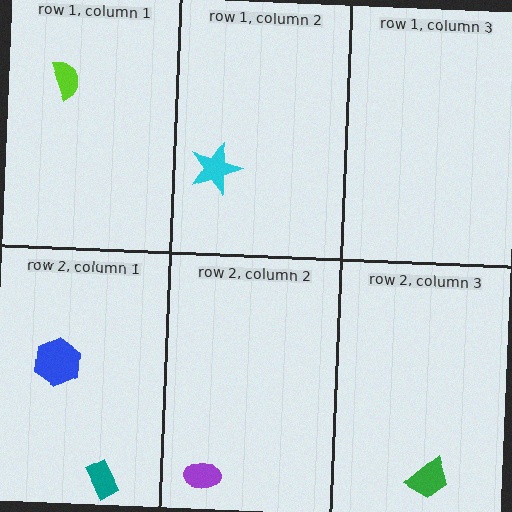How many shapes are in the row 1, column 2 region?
1.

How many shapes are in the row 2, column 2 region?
1.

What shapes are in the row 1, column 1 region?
The lime semicircle.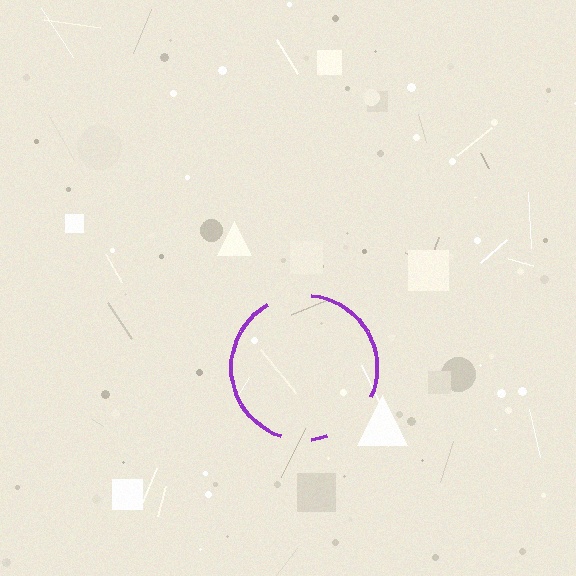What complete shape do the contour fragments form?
The contour fragments form a circle.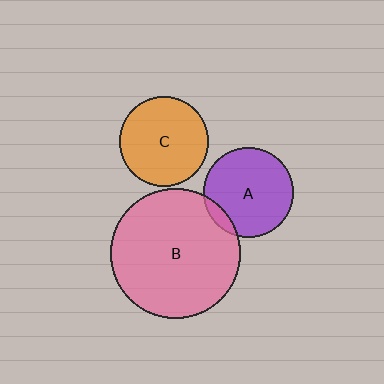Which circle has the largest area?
Circle B (pink).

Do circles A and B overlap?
Yes.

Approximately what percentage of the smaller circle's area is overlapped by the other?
Approximately 10%.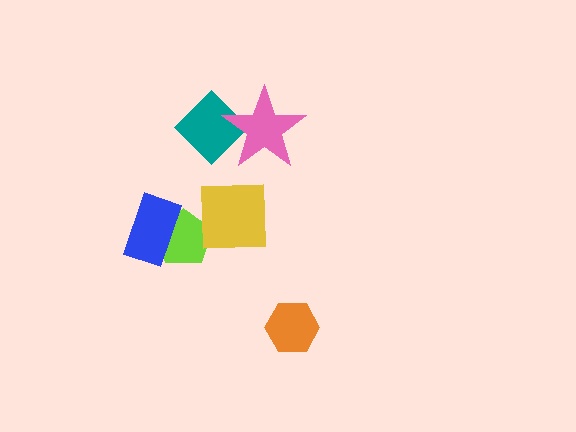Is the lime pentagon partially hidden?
Yes, it is partially covered by another shape.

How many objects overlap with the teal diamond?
1 object overlaps with the teal diamond.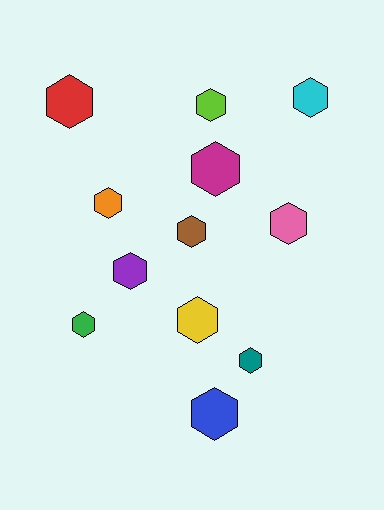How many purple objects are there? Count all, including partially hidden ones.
There is 1 purple object.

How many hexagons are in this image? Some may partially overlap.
There are 12 hexagons.